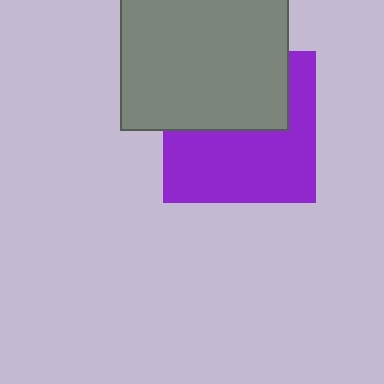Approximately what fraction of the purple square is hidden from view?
Roughly 44% of the purple square is hidden behind the gray square.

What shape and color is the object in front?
The object in front is a gray square.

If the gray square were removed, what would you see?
You would see the complete purple square.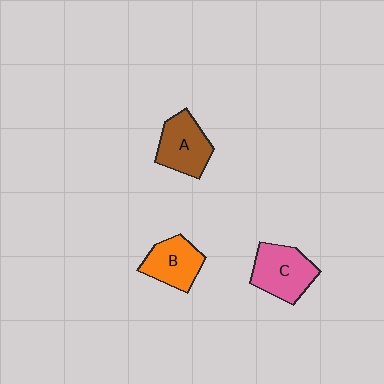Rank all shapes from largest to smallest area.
From largest to smallest: C (pink), A (brown), B (orange).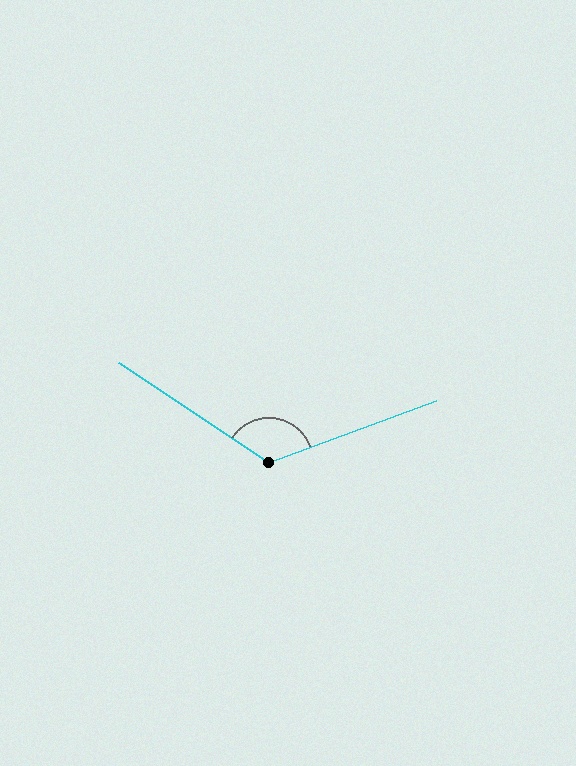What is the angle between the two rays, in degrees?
Approximately 126 degrees.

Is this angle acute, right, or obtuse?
It is obtuse.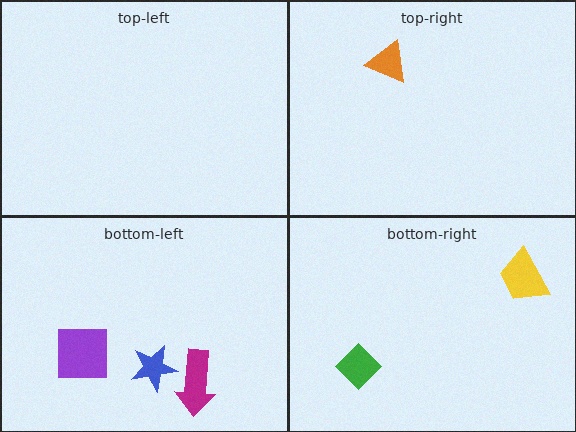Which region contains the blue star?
The bottom-left region.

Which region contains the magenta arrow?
The bottom-left region.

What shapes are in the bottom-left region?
The magenta arrow, the blue star, the purple square.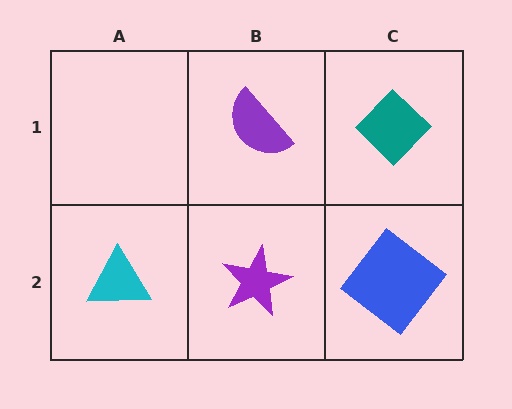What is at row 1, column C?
A teal diamond.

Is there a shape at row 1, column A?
No, that cell is empty.